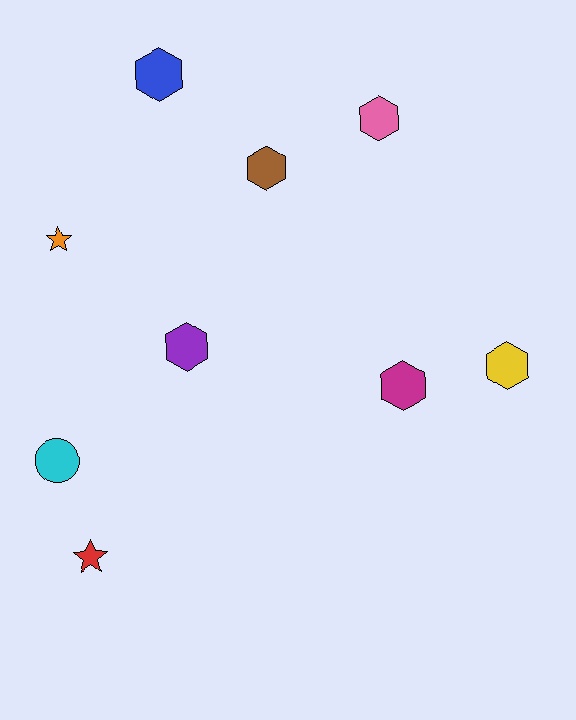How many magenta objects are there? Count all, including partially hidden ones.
There is 1 magenta object.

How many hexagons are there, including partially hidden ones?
There are 6 hexagons.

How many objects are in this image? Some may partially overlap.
There are 9 objects.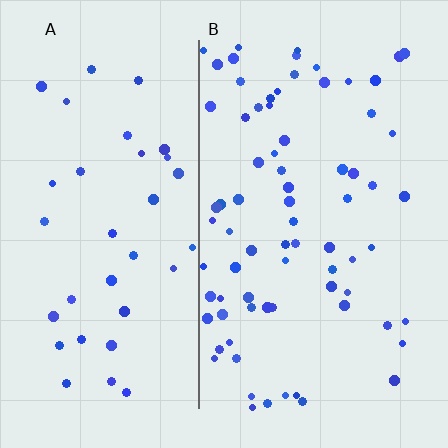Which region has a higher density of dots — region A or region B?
B (the right).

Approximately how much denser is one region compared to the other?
Approximately 2.1× — region B over region A.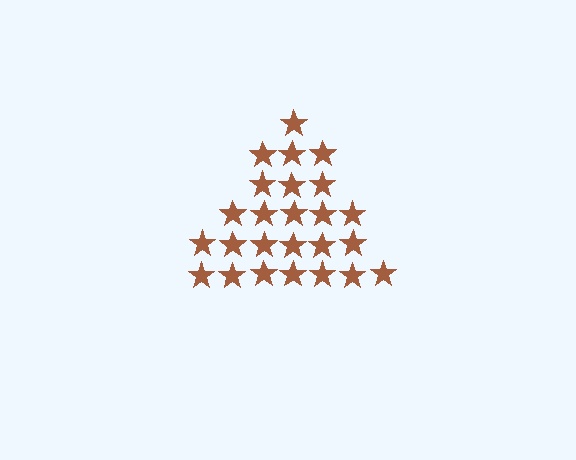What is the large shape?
The large shape is a triangle.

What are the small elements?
The small elements are stars.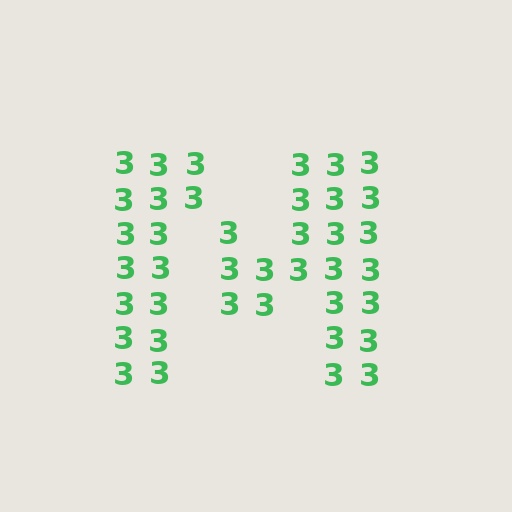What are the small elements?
The small elements are digit 3's.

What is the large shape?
The large shape is the letter M.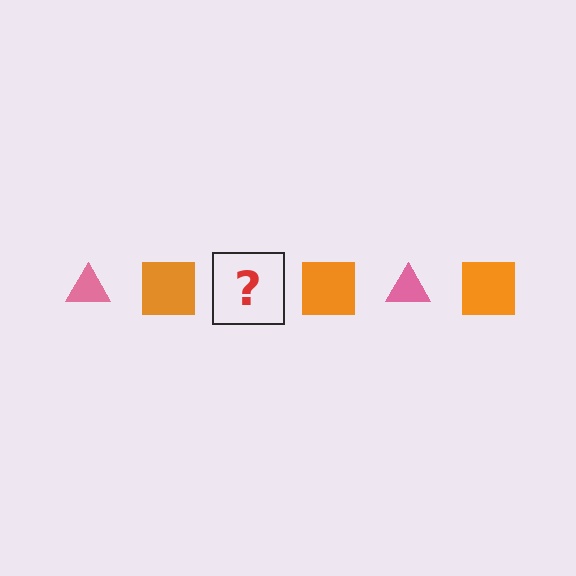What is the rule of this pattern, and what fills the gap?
The rule is that the pattern alternates between pink triangle and orange square. The gap should be filled with a pink triangle.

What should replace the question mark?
The question mark should be replaced with a pink triangle.